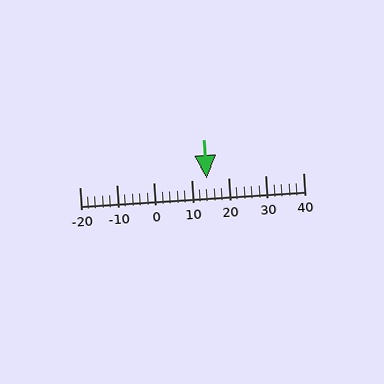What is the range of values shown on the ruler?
The ruler shows values from -20 to 40.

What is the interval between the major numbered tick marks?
The major tick marks are spaced 10 units apart.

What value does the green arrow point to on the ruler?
The green arrow points to approximately 14.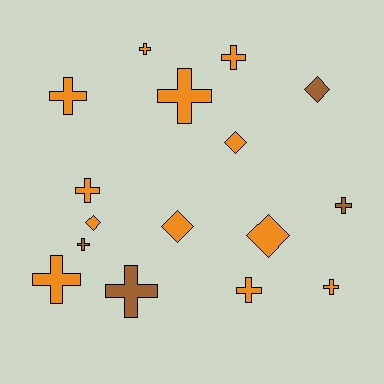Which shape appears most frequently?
Cross, with 11 objects.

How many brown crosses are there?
There are 3 brown crosses.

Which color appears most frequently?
Orange, with 12 objects.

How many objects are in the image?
There are 16 objects.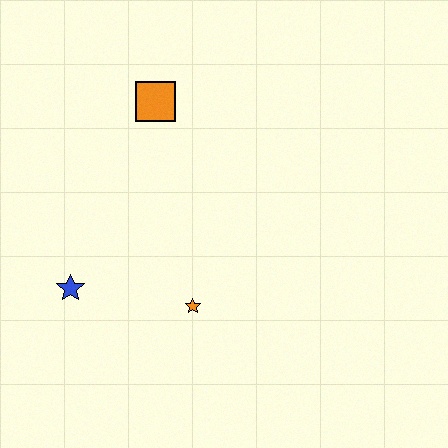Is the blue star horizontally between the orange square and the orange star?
No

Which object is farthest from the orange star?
The orange square is farthest from the orange star.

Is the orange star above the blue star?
No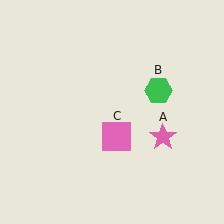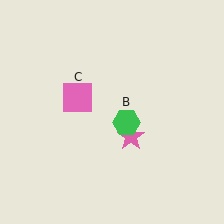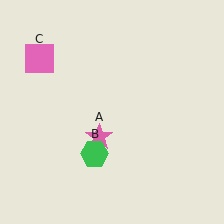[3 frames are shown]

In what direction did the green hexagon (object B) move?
The green hexagon (object B) moved down and to the left.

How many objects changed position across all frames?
3 objects changed position: pink star (object A), green hexagon (object B), pink square (object C).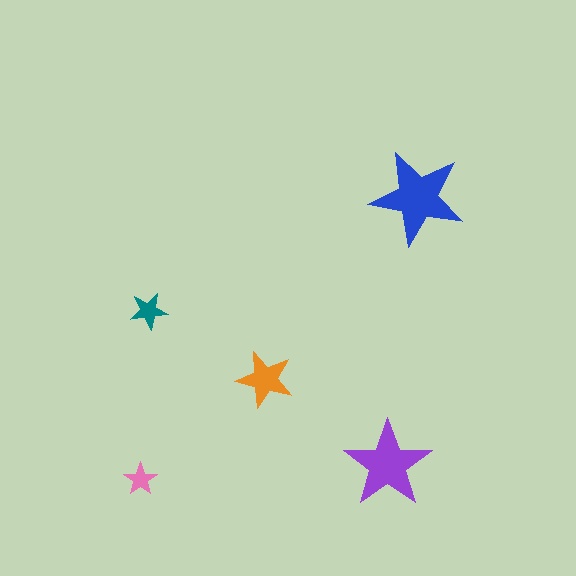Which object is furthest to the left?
The pink star is leftmost.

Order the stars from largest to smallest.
the blue one, the purple one, the orange one, the teal one, the pink one.